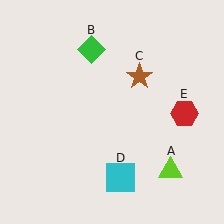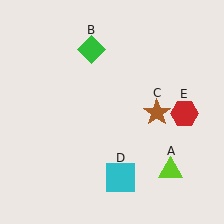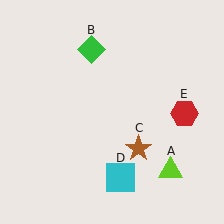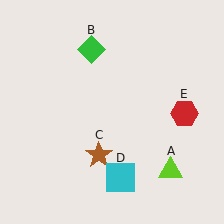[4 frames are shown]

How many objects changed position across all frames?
1 object changed position: brown star (object C).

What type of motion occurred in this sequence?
The brown star (object C) rotated clockwise around the center of the scene.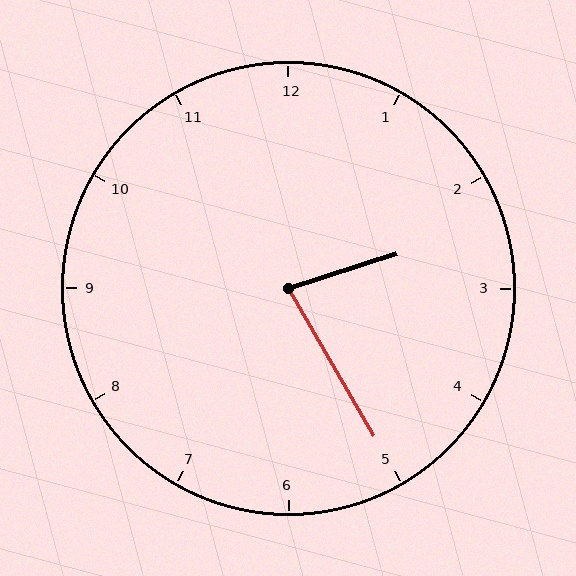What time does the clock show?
2:25.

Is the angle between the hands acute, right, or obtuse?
It is acute.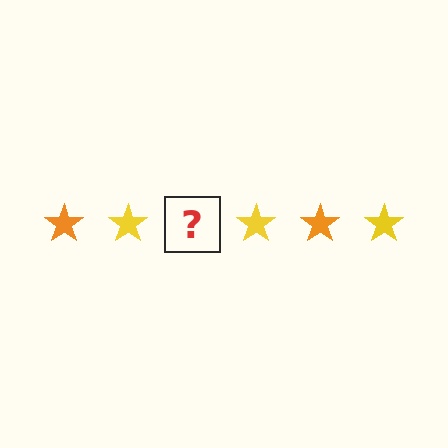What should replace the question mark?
The question mark should be replaced with an orange star.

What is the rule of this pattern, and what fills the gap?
The rule is that the pattern cycles through orange, yellow stars. The gap should be filled with an orange star.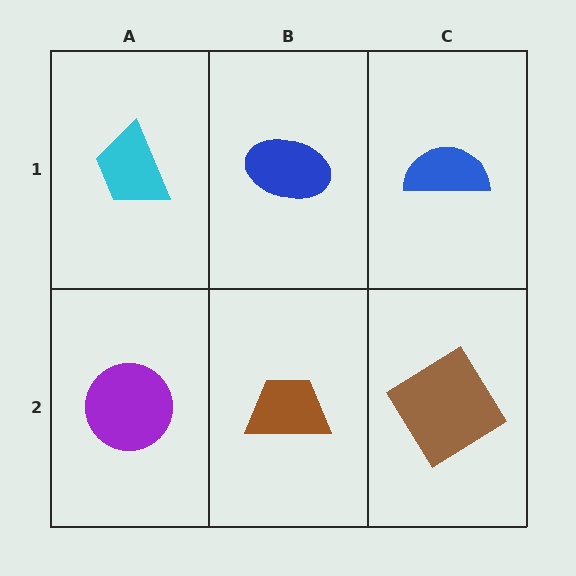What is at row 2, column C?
A brown diamond.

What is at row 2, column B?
A brown trapezoid.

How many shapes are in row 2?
3 shapes.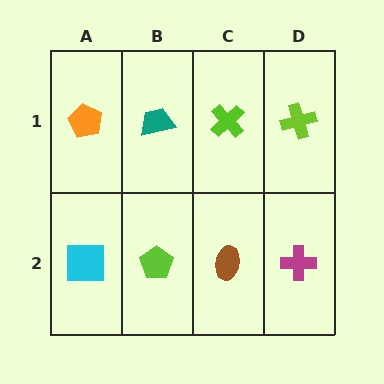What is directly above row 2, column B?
A teal trapezoid.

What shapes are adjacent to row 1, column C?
A brown ellipse (row 2, column C), a teal trapezoid (row 1, column B), a lime cross (row 1, column D).